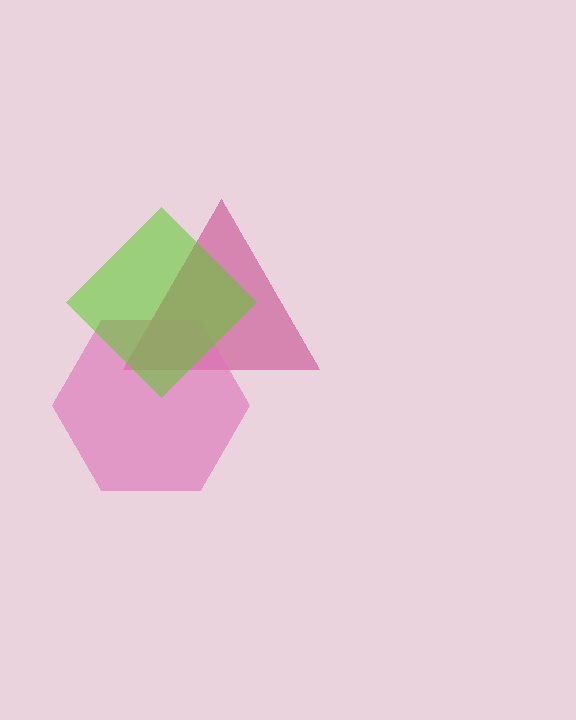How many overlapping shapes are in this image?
There are 3 overlapping shapes in the image.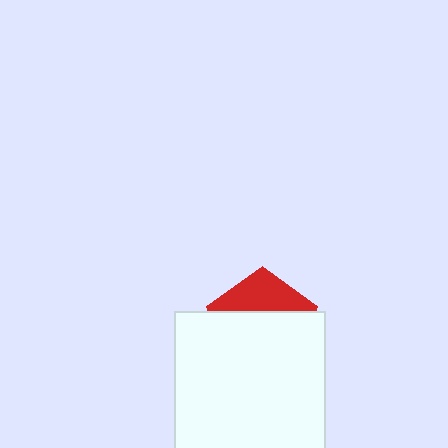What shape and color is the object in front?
The object in front is a white square.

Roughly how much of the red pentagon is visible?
A small part of it is visible (roughly 34%).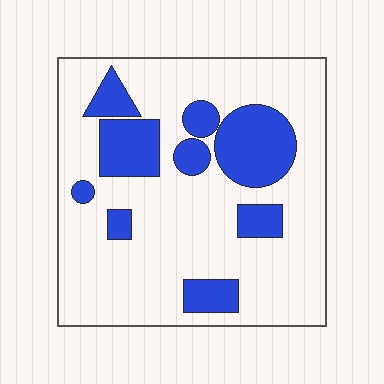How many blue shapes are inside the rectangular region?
9.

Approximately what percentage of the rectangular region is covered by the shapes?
Approximately 25%.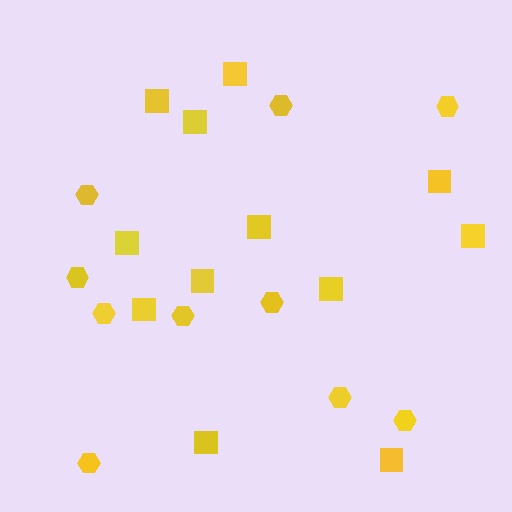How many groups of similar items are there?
There are 2 groups: one group of squares (12) and one group of hexagons (10).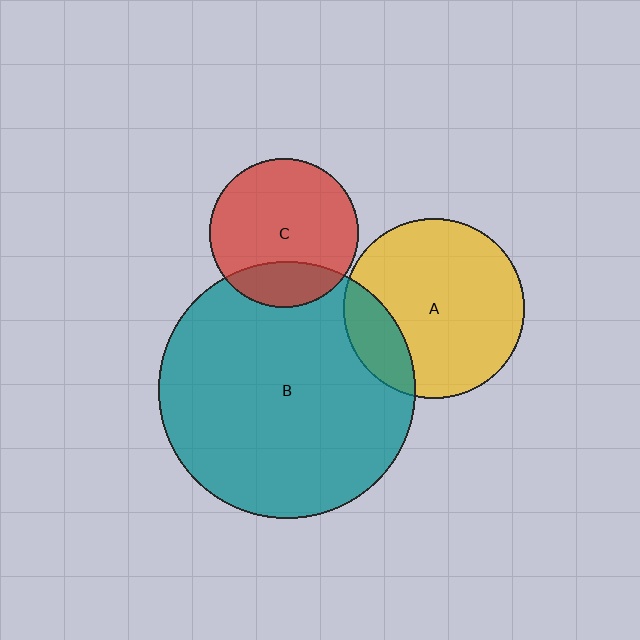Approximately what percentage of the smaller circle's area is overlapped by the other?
Approximately 20%.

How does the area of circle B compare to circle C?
Approximately 3.0 times.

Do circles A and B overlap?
Yes.